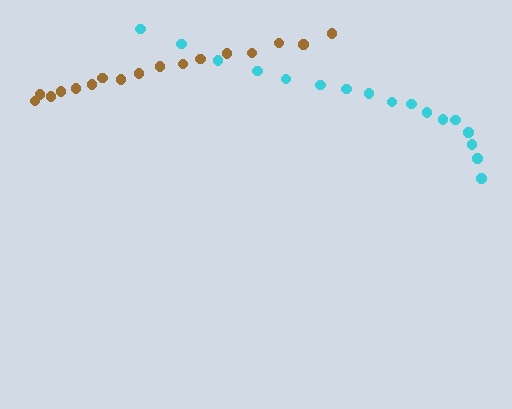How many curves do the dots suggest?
There are 2 distinct paths.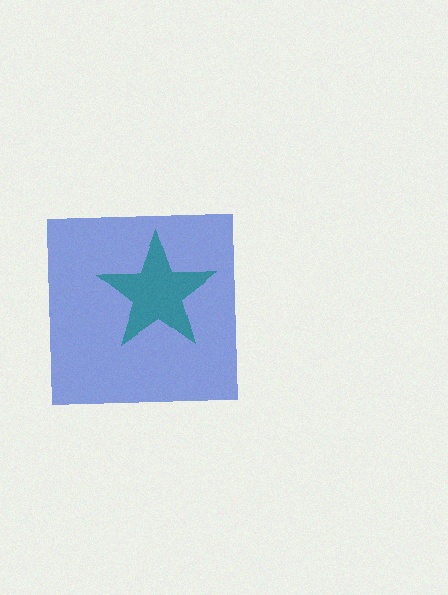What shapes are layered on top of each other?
The layered shapes are: a blue square, a teal star.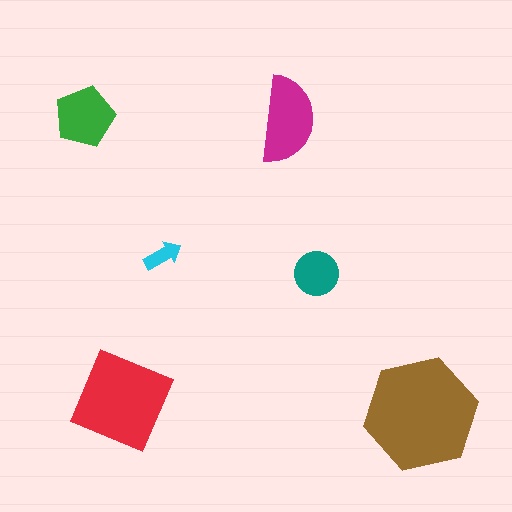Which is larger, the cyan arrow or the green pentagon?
The green pentagon.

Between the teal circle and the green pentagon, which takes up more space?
The green pentagon.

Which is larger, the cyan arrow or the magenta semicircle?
The magenta semicircle.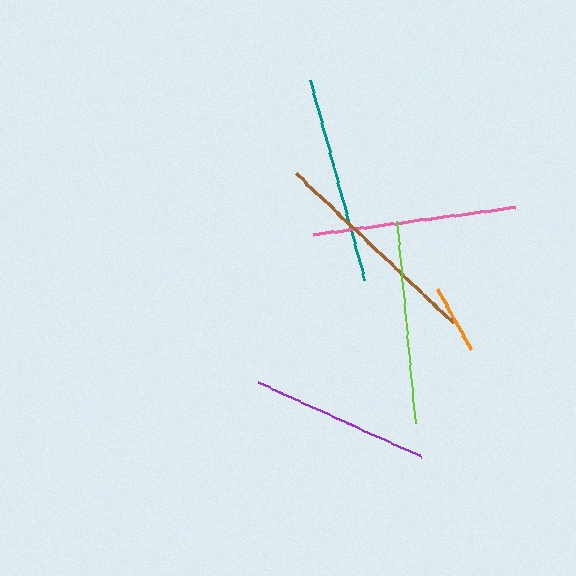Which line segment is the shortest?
The orange line is the shortest at approximately 69 pixels.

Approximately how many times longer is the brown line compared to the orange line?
The brown line is approximately 3.1 times the length of the orange line.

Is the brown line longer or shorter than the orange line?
The brown line is longer than the orange line.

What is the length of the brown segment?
The brown segment is approximately 216 pixels long.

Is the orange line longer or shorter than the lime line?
The lime line is longer than the orange line.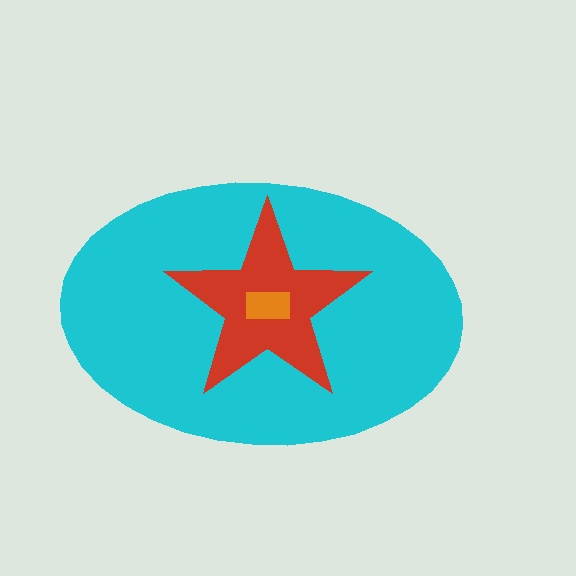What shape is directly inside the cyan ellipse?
The red star.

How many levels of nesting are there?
3.